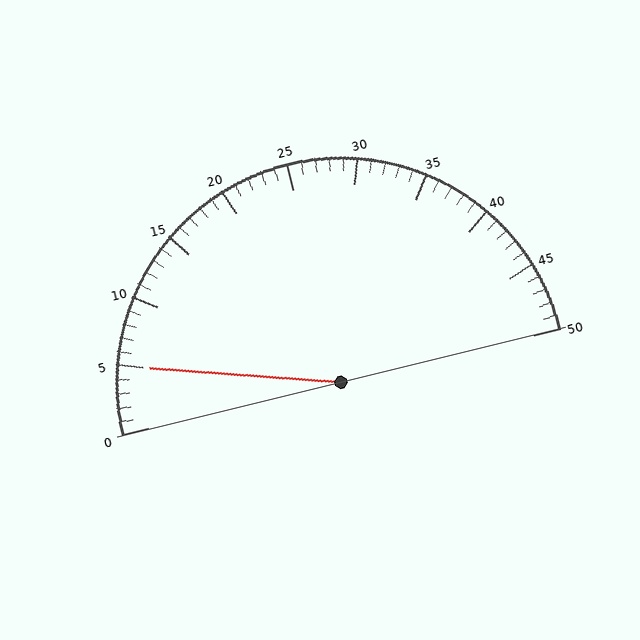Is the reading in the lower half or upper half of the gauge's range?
The reading is in the lower half of the range (0 to 50).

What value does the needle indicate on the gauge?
The needle indicates approximately 5.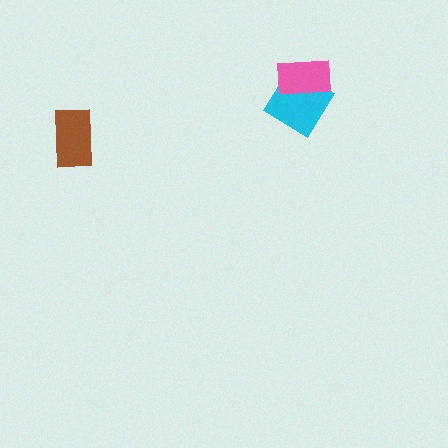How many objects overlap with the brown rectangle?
0 objects overlap with the brown rectangle.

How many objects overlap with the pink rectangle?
1 object overlaps with the pink rectangle.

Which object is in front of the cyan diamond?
The pink rectangle is in front of the cyan diamond.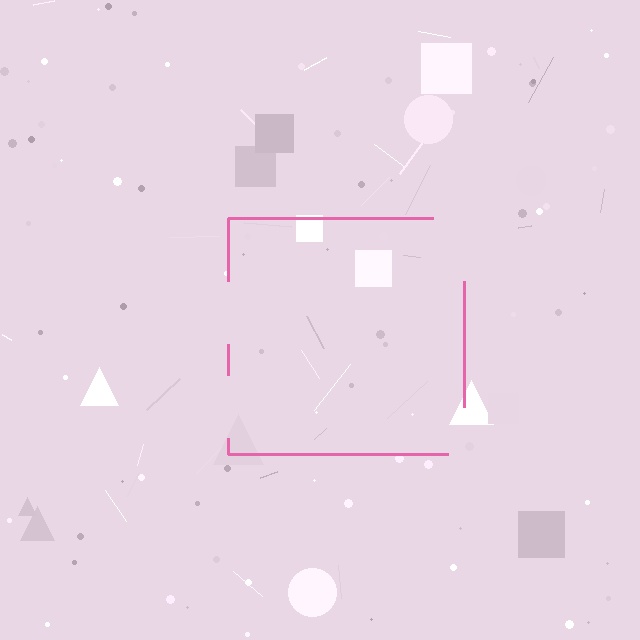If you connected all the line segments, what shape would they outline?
They would outline a square.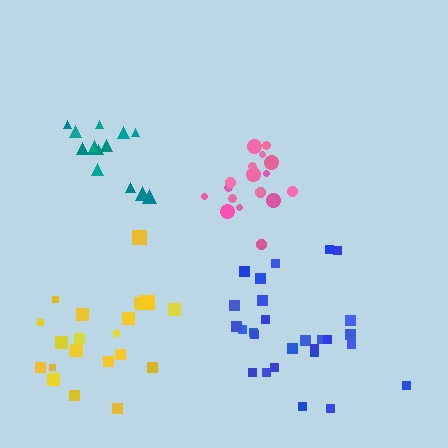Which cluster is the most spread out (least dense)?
Blue.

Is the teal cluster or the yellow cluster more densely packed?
Yellow.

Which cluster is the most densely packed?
Pink.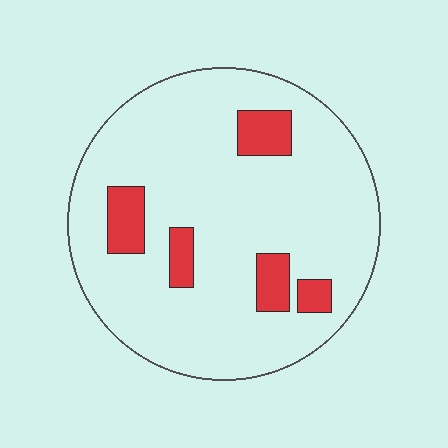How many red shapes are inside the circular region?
5.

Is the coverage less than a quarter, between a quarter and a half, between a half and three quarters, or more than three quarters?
Less than a quarter.